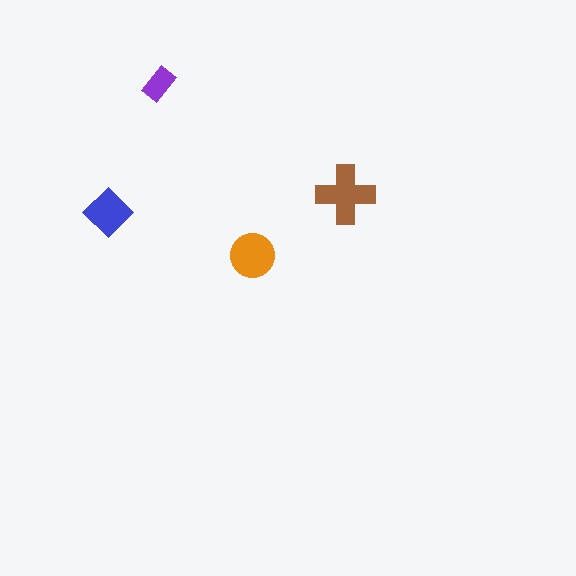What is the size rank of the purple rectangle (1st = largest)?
4th.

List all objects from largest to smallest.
The brown cross, the orange circle, the blue diamond, the purple rectangle.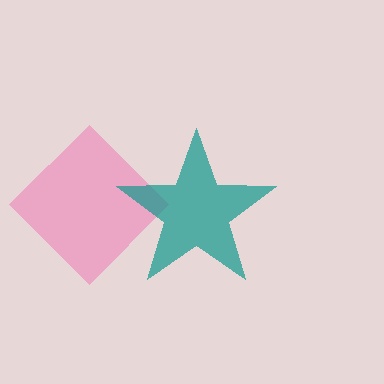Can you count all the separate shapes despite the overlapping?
Yes, there are 2 separate shapes.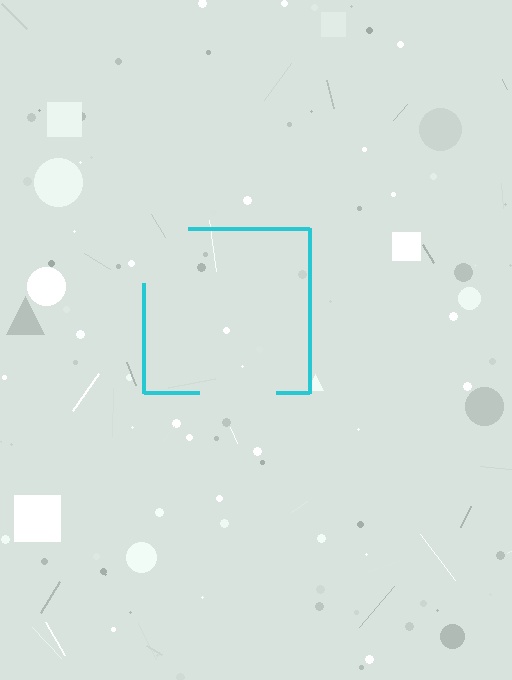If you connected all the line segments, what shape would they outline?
They would outline a square.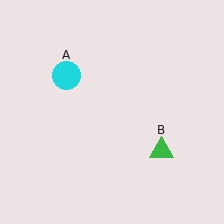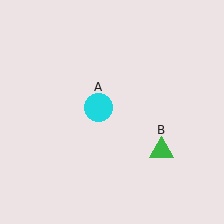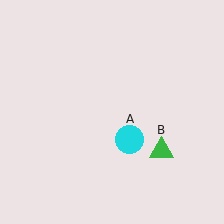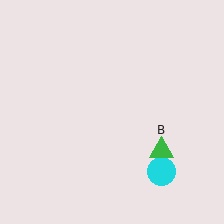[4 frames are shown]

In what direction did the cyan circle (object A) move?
The cyan circle (object A) moved down and to the right.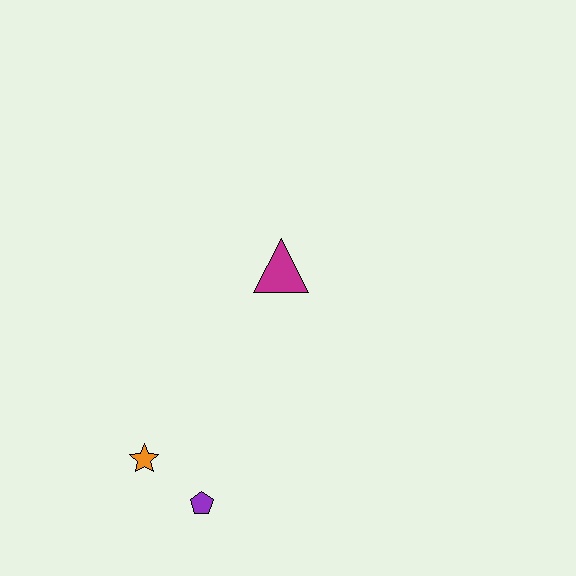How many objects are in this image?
There are 3 objects.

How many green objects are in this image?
There are no green objects.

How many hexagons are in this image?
There are no hexagons.